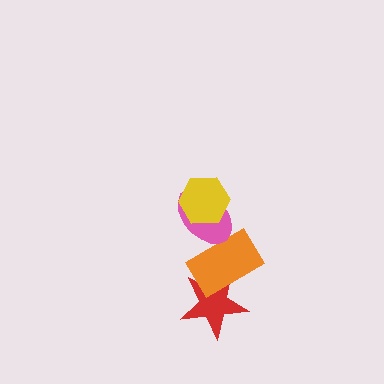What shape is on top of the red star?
The orange rectangle is on top of the red star.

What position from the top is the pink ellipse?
The pink ellipse is 2nd from the top.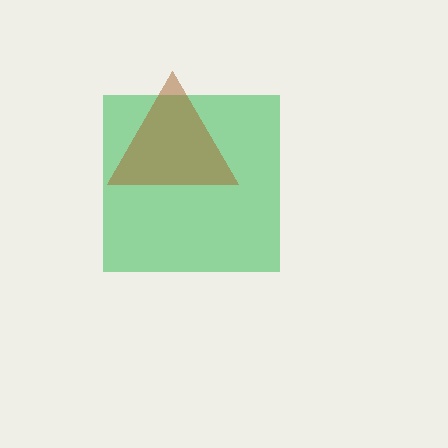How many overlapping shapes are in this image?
There are 2 overlapping shapes in the image.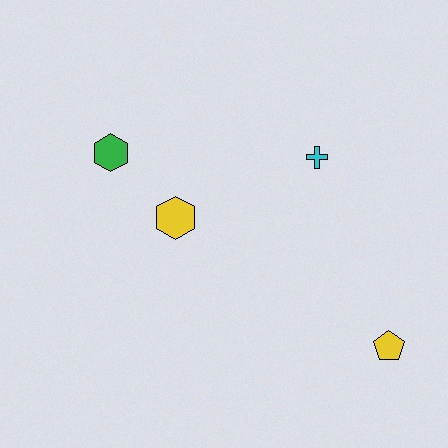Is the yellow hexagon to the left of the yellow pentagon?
Yes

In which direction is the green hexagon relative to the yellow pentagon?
The green hexagon is to the left of the yellow pentagon.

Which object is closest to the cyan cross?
The yellow hexagon is closest to the cyan cross.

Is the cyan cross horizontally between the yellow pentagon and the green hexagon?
Yes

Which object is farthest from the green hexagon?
The yellow pentagon is farthest from the green hexagon.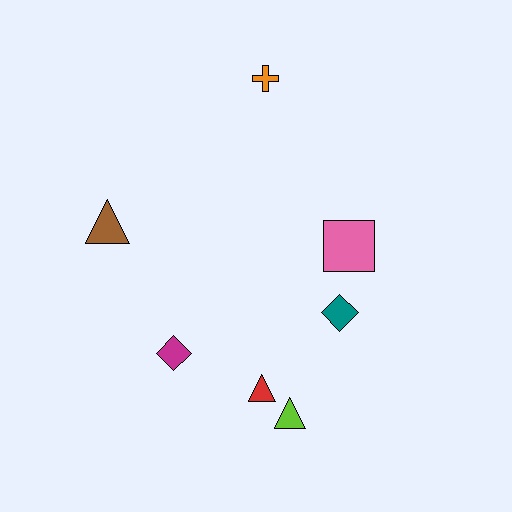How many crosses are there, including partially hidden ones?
There is 1 cross.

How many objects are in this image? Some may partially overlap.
There are 7 objects.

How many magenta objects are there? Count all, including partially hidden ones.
There is 1 magenta object.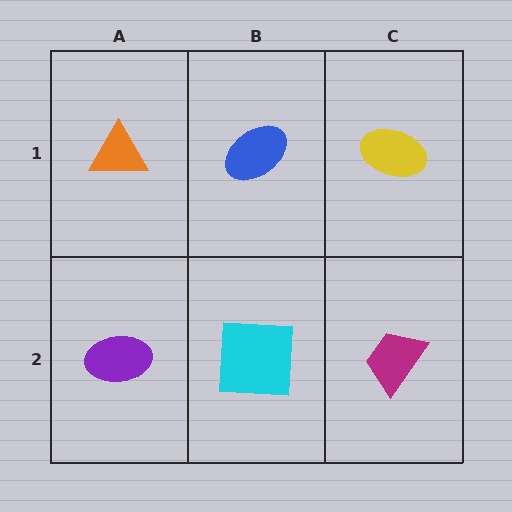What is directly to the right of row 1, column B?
A yellow ellipse.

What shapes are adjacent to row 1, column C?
A magenta trapezoid (row 2, column C), a blue ellipse (row 1, column B).